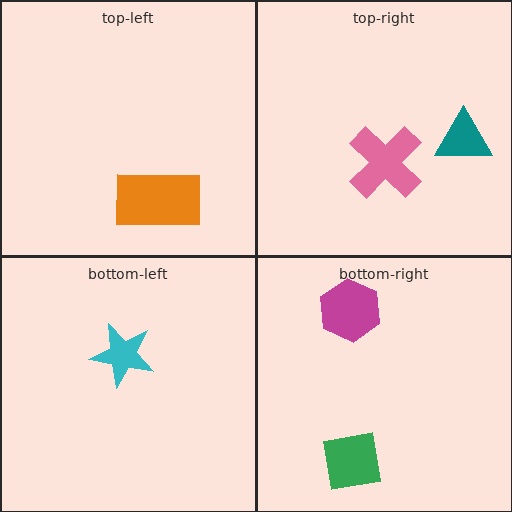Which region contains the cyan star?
The bottom-left region.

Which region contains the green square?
The bottom-right region.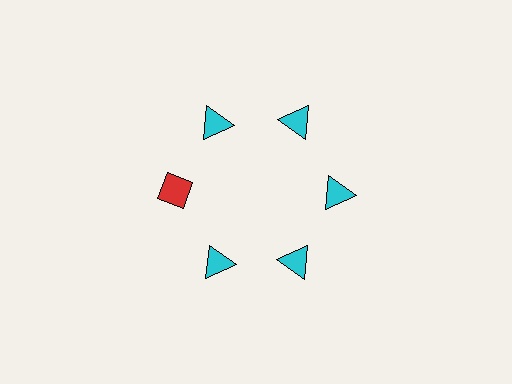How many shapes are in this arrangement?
There are 6 shapes arranged in a ring pattern.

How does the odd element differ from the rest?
It differs in both color (red instead of cyan) and shape (diamond instead of triangle).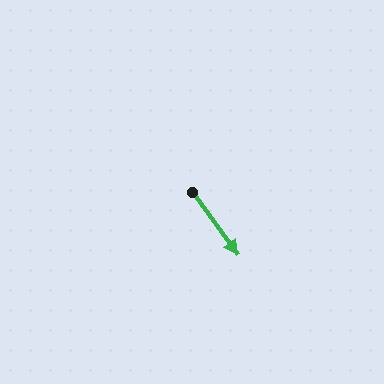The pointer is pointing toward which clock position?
Roughly 5 o'clock.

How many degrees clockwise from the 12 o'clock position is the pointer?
Approximately 144 degrees.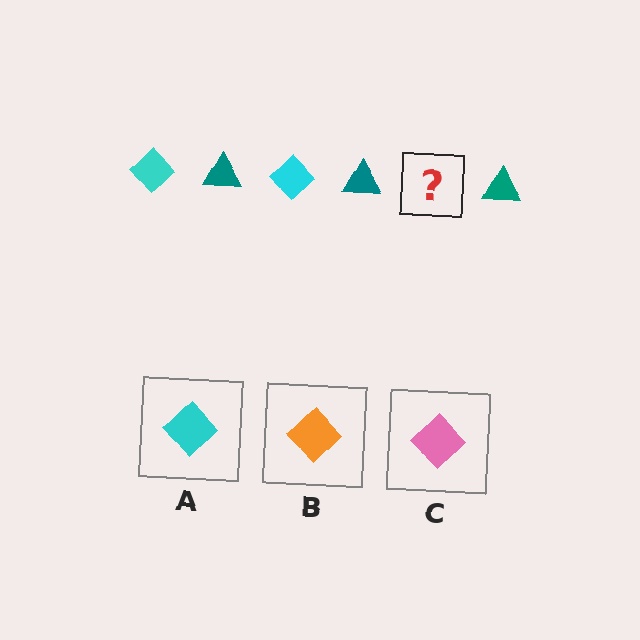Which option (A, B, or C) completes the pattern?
A.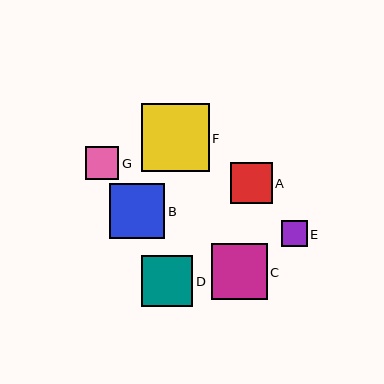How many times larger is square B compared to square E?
Square B is approximately 2.1 times the size of square E.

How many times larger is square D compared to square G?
Square D is approximately 1.5 times the size of square G.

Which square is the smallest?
Square E is the smallest with a size of approximately 26 pixels.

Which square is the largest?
Square F is the largest with a size of approximately 67 pixels.